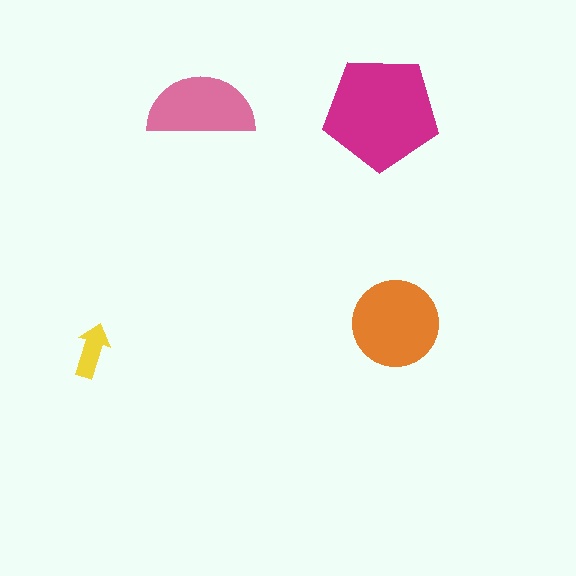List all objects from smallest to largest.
The yellow arrow, the pink semicircle, the orange circle, the magenta pentagon.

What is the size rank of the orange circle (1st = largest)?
2nd.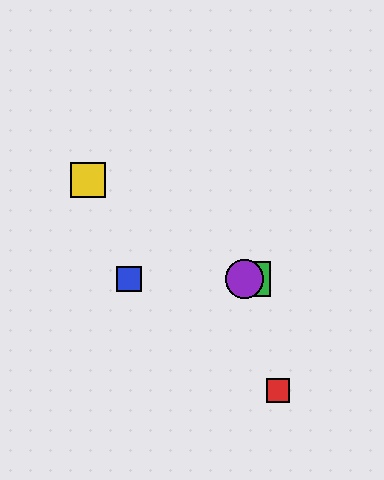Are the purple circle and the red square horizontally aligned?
No, the purple circle is at y≈279 and the red square is at y≈390.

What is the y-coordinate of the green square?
The green square is at y≈279.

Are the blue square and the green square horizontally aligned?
Yes, both are at y≈279.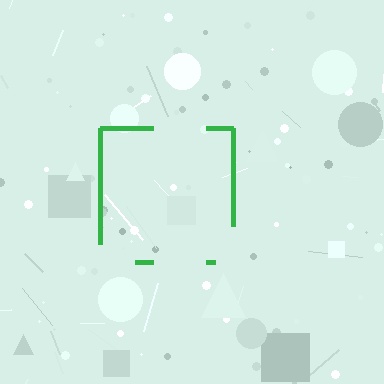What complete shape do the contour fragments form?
The contour fragments form a square.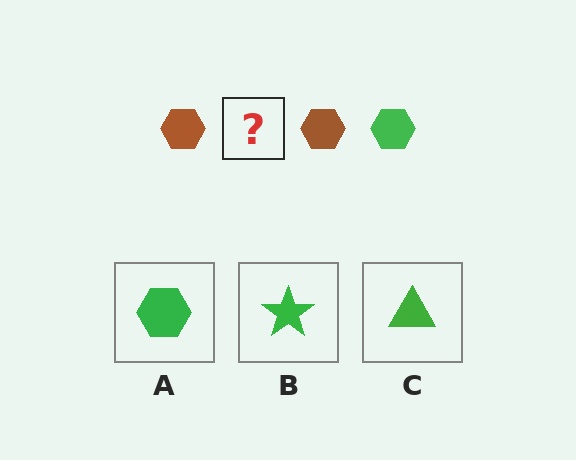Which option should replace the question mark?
Option A.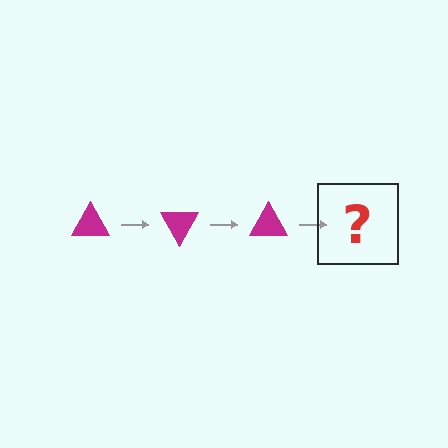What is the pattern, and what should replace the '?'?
The pattern is that the triangle rotates 60 degrees each step. The '?' should be a magenta triangle rotated 180 degrees.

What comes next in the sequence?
The next element should be a magenta triangle rotated 180 degrees.